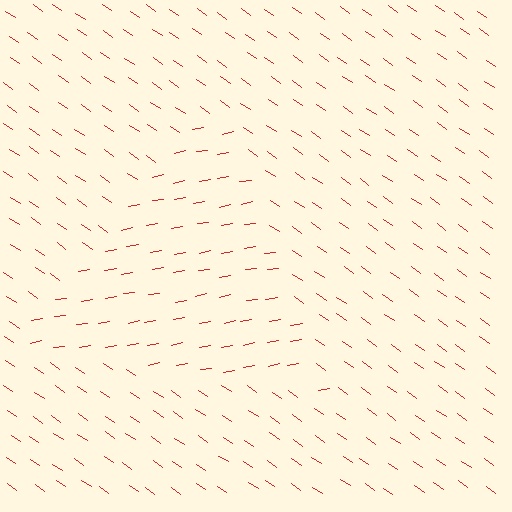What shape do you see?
I see a triangle.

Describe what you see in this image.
The image is filled with small red line segments. A triangle region in the image has lines oriented differently from the surrounding lines, creating a visible texture boundary.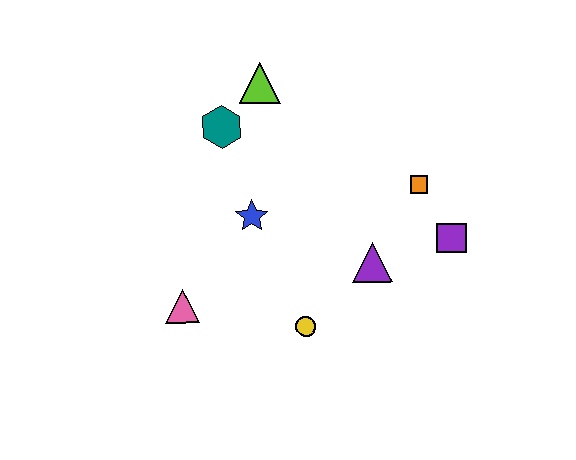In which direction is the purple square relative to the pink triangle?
The purple square is to the right of the pink triangle.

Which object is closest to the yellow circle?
The purple triangle is closest to the yellow circle.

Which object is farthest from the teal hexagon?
The purple square is farthest from the teal hexagon.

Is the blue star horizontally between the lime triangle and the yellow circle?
No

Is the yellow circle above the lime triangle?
No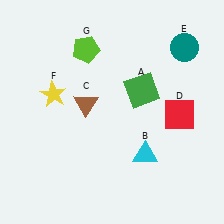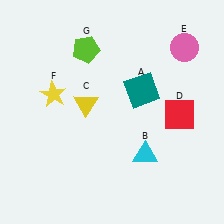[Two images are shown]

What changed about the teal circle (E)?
In Image 1, E is teal. In Image 2, it changed to pink.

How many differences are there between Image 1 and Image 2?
There are 3 differences between the two images.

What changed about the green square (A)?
In Image 1, A is green. In Image 2, it changed to teal.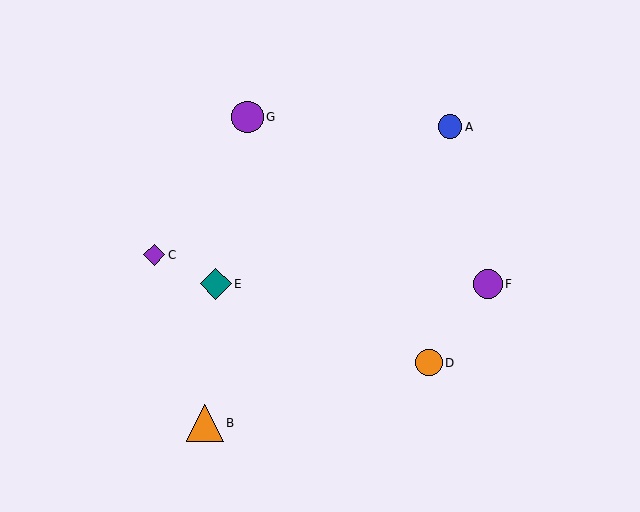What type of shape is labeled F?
Shape F is a purple circle.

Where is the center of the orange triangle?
The center of the orange triangle is at (205, 423).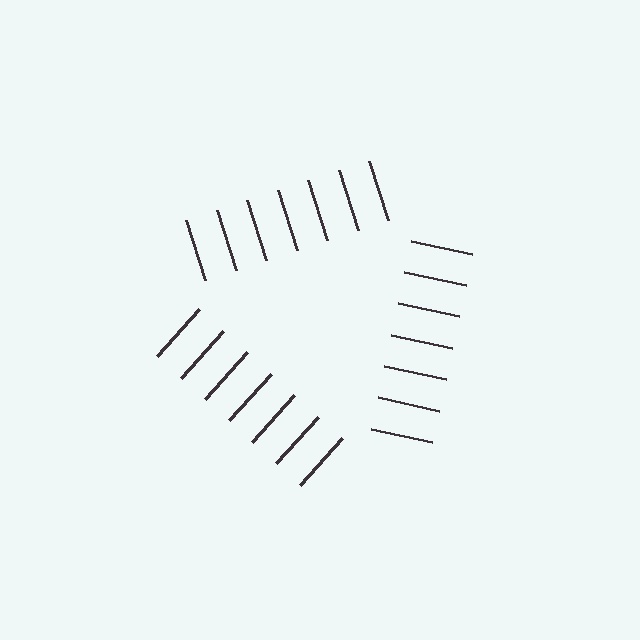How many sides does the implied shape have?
3 sides — the line-ends trace a triangle.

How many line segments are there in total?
21 — 7 along each of the 3 edges.